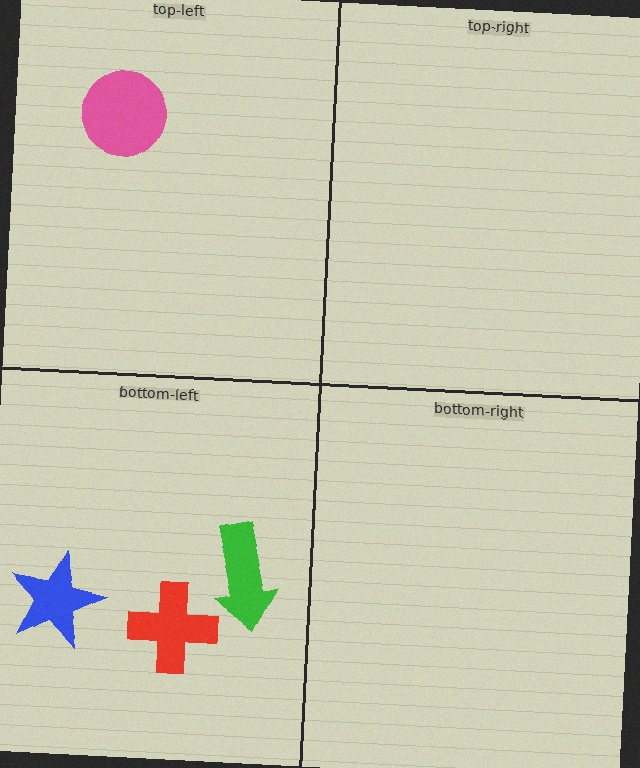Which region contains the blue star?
The bottom-left region.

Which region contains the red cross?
The bottom-left region.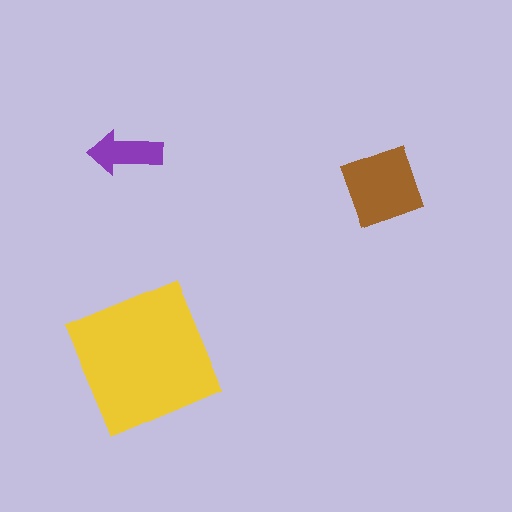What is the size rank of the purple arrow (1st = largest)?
3rd.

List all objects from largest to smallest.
The yellow square, the brown diamond, the purple arrow.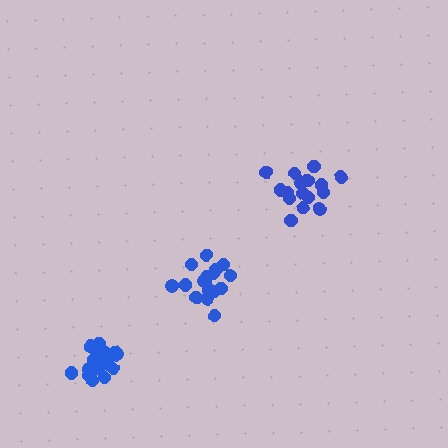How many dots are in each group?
Group 1: 16 dots, Group 2: 20 dots, Group 3: 17 dots (53 total).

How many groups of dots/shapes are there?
There are 3 groups.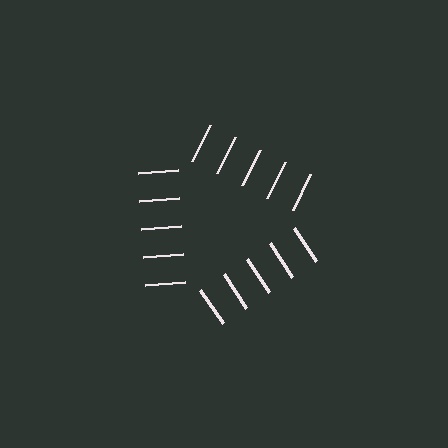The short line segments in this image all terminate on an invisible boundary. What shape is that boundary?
An illusory triangle — the line segments terminate on its edges but no continuous stroke is drawn.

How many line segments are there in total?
15 — 5 along each of the 3 edges.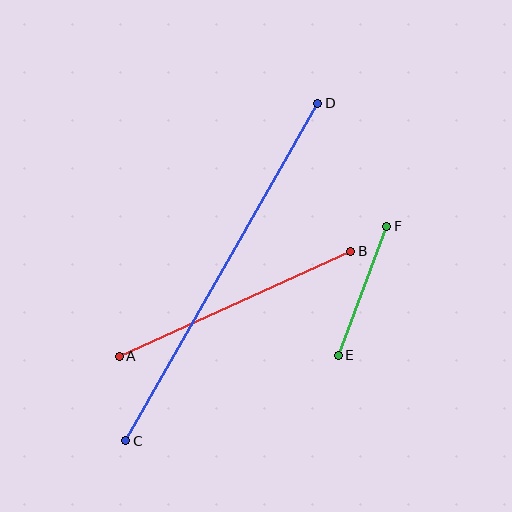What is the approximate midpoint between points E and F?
The midpoint is at approximately (363, 291) pixels.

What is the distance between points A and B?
The distance is approximately 254 pixels.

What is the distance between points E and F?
The distance is approximately 138 pixels.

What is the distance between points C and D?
The distance is approximately 388 pixels.